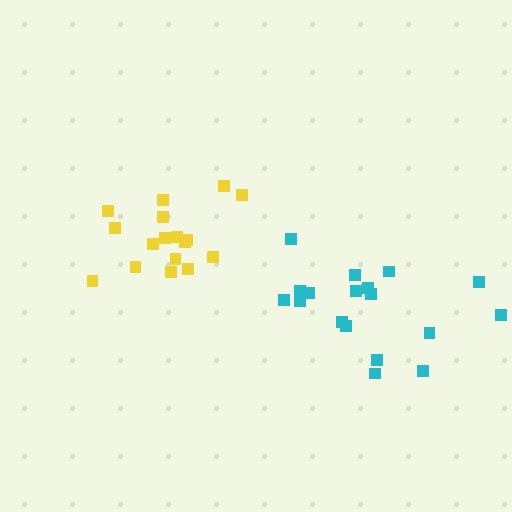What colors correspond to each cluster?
The clusters are colored: yellow, cyan.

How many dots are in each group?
Group 1: 17 dots, Group 2: 18 dots (35 total).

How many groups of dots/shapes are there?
There are 2 groups.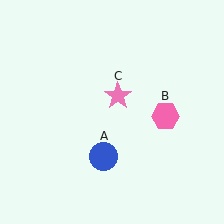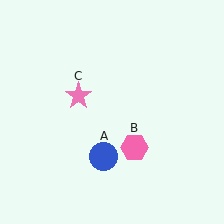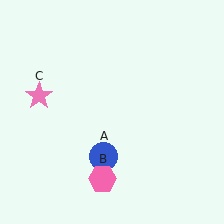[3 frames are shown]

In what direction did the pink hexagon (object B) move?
The pink hexagon (object B) moved down and to the left.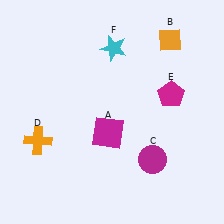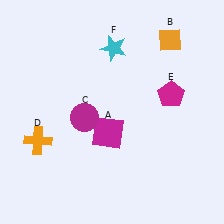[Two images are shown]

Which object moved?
The magenta circle (C) moved left.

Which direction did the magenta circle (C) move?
The magenta circle (C) moved left.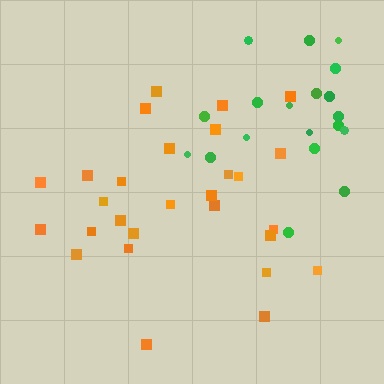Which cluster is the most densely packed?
Green.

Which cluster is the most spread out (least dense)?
Orange.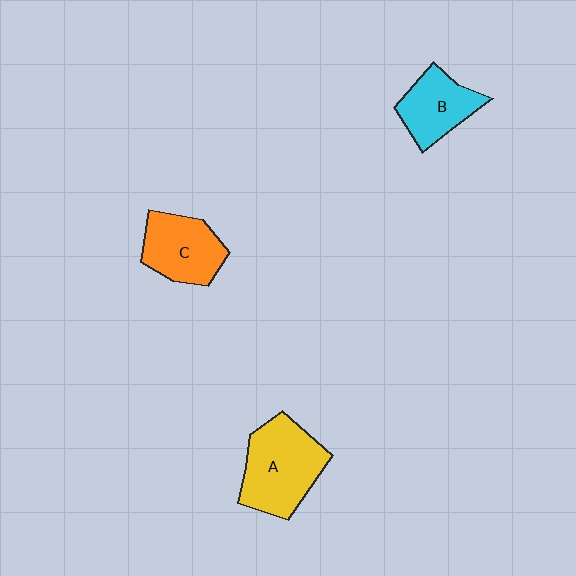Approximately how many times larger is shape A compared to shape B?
Approximately 1.5 times.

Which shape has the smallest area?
Shape B (cyan).